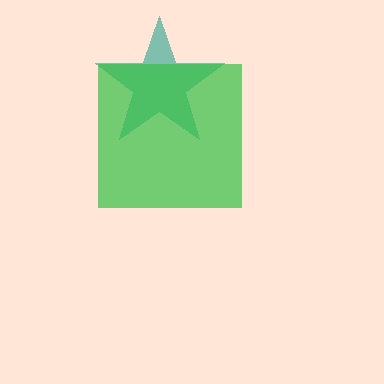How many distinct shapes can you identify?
There are 2 distinct shapes: a teal star, a green square.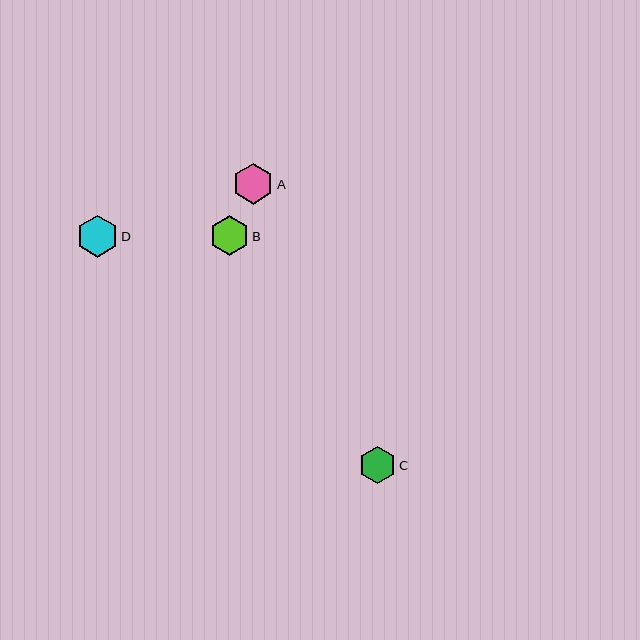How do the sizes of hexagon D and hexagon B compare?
Hexagon D and hexagon B are approximately the same size.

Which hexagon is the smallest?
Hexagon C is the smallest with a size of approximately 38 pixels.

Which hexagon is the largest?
Hexagon D is the largest with a size of approximately 42 pixels.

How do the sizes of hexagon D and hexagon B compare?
Hexagon D and hexagon B are approximately the same size.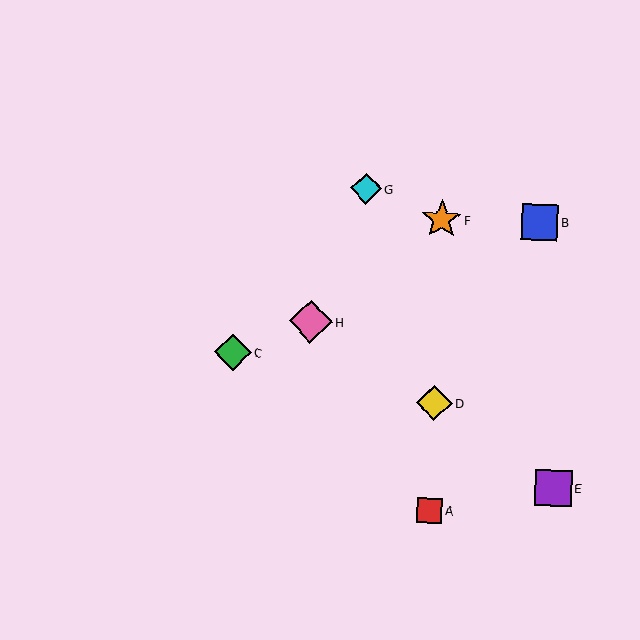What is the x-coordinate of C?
Object C is at x≈233.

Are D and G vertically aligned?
No, D is at x≈434 and G is at x≈366.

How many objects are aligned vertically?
3 objects (A, D, F) are aligned vertically.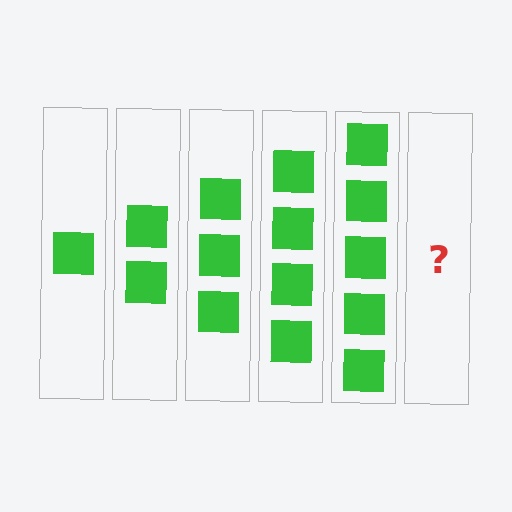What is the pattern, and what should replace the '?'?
The pattern is that each step adds one more square. The '?' should be 6 squares.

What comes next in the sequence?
The next element should be 6 squares.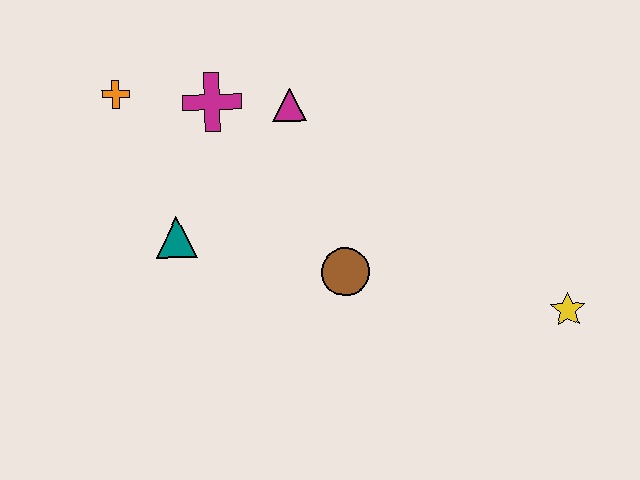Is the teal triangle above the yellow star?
Yes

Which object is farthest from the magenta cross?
The yellow star is farthest from the magenta cross.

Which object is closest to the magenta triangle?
The magenta cross is closest to the magenta triangle.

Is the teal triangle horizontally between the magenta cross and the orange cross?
Yes